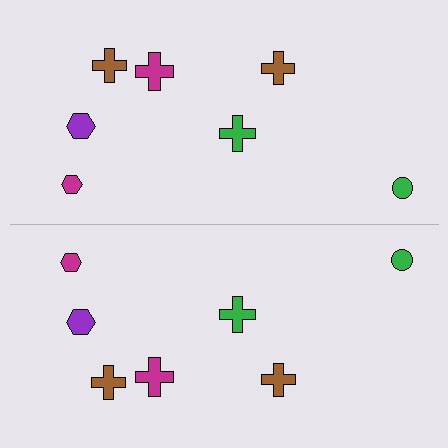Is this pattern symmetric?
Yes, this pattern has bilateral (reflection) symmetry.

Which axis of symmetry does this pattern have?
The pattern has a horizontal axis of symmetry running through the center of the image.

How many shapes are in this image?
There are 14 shapes in this image.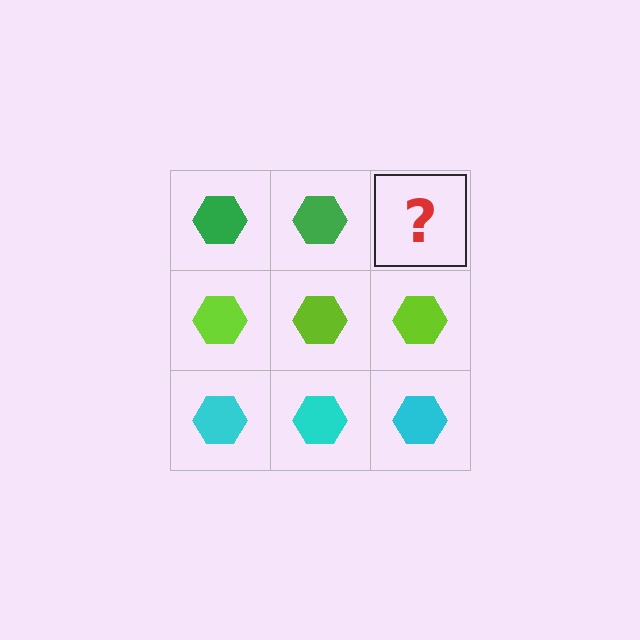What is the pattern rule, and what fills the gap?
The rule is that each row has a consistent color. The gap should be filled with a green hexagon.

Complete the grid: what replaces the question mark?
The question mark should be replaced with a green hexagon.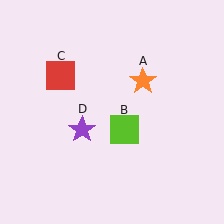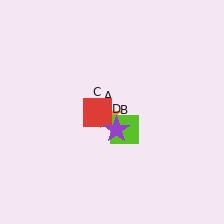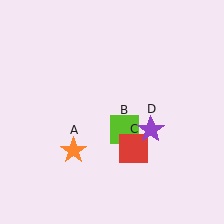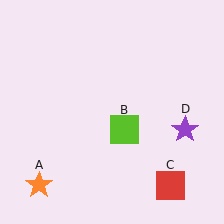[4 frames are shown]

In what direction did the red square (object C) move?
The red square (object C) moved down and to the right.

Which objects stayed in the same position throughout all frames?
Lime square (object B) remained stationary.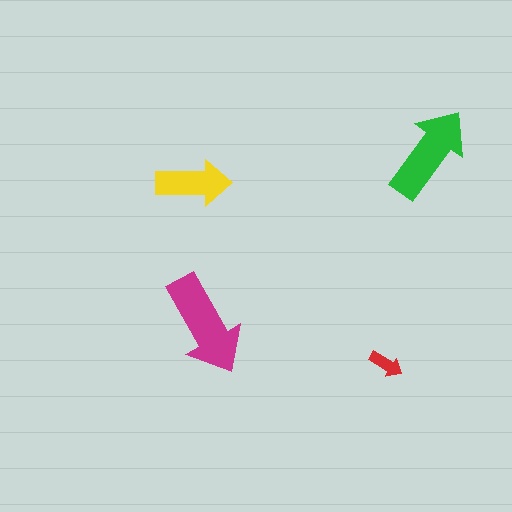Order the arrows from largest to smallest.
the magenta one, the green one, the yellow one, the red one.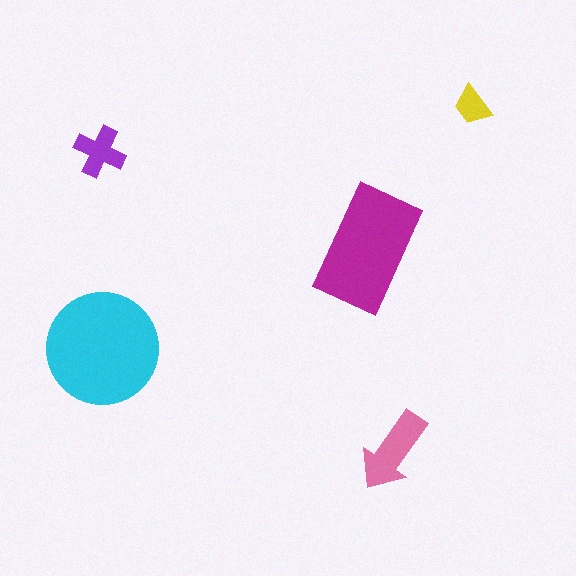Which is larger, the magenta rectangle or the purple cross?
The magenta rectangle.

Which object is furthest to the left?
The purple cross is leftmost.